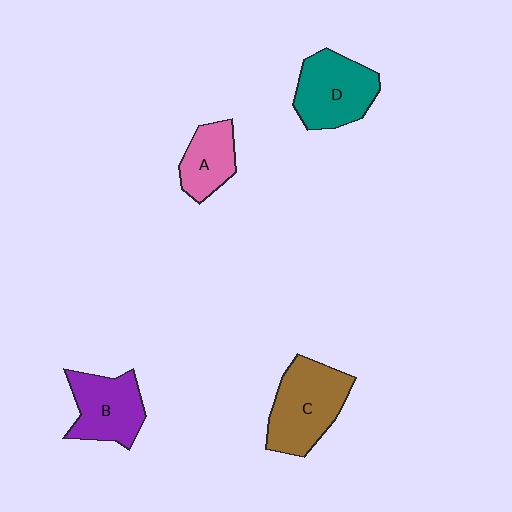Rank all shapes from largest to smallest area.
From largest to smallest: C (brown), D (teal), B (purple), A (pink).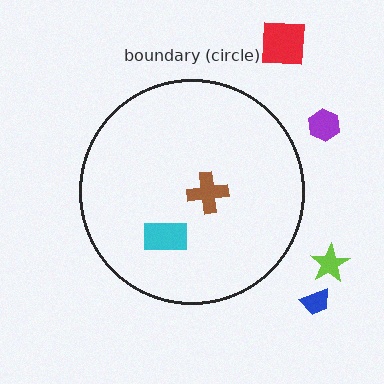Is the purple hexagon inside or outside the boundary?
Outside.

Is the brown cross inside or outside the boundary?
Inside.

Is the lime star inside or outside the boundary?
Outside.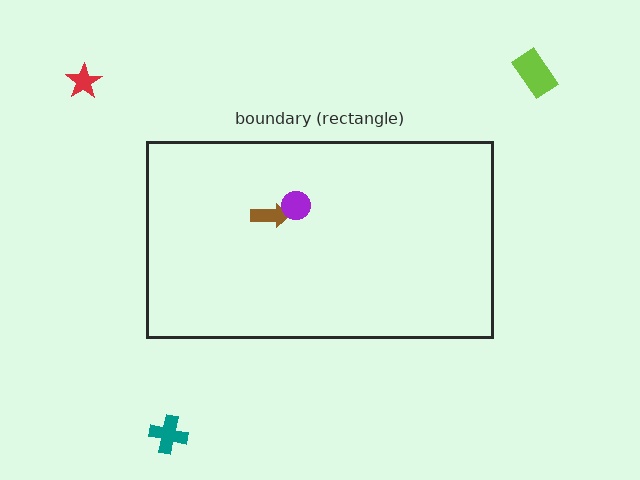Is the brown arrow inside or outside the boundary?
Inside.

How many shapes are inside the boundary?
2 inside, 3 outside.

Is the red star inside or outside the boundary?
Outside.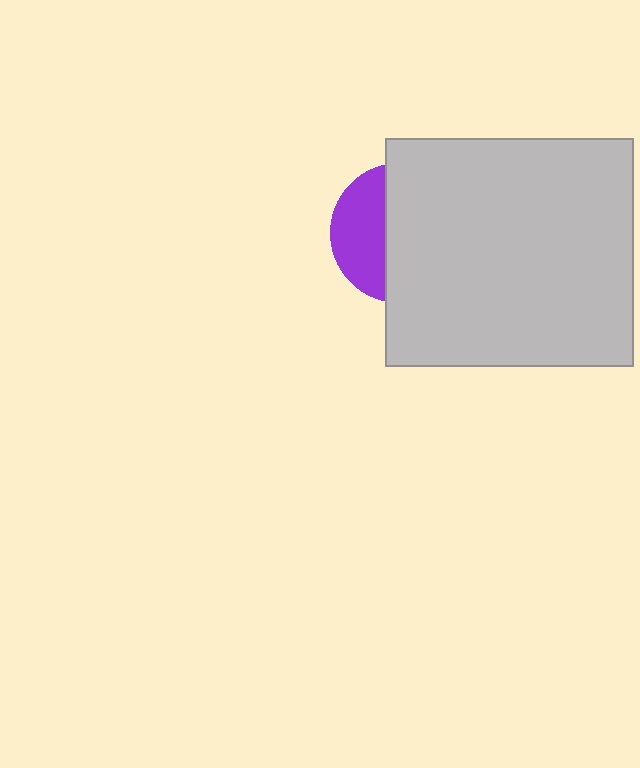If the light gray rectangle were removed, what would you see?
You would see the complete purple circle.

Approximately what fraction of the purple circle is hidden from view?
Roughly 63% of the purple circle is hidden behind the light gray rectangle.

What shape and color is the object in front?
The object in front is a light gray rectangle.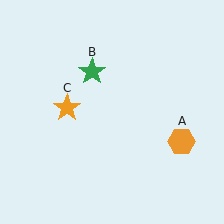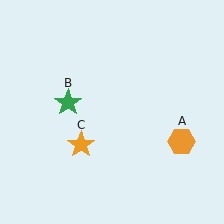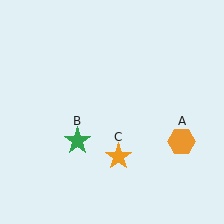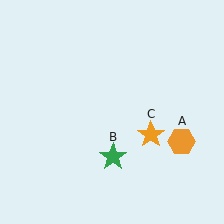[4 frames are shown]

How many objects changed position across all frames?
2 objects changed position: green star (object B), orange star (object C).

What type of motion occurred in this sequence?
The green star (object B), orange star (object C) rotated counterclockwise around the center of the scene.